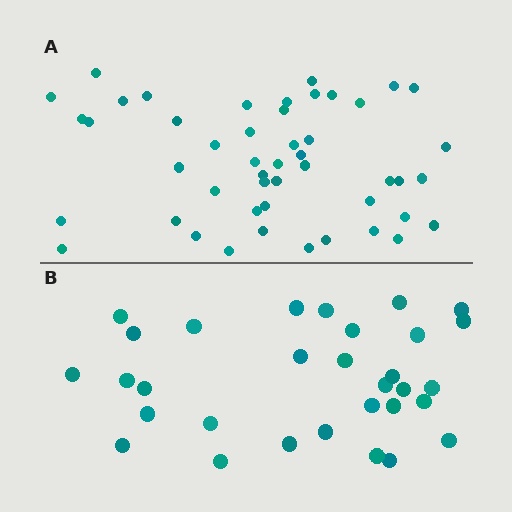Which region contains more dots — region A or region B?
Region A (the top region) has more dots.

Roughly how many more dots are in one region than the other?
Region A has approximately 15 more dots than region B.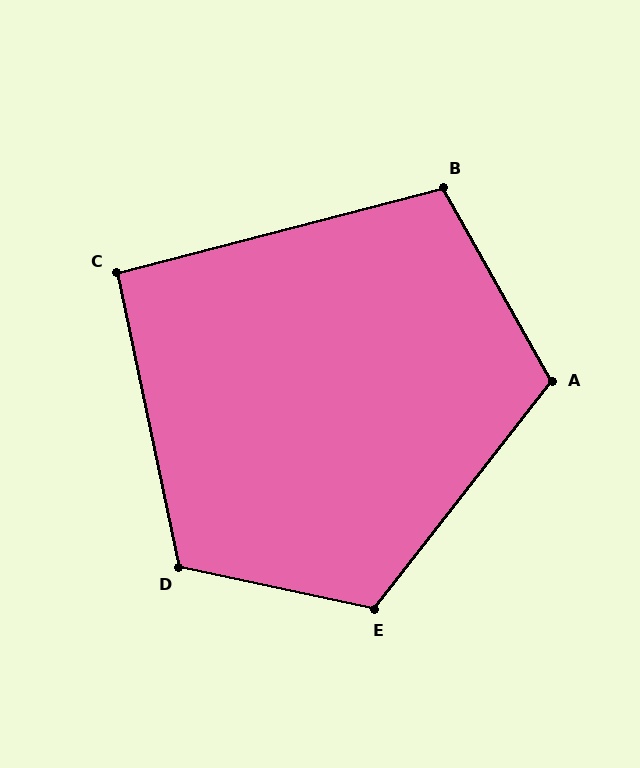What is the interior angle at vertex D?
Approximately 114 degrees (obtuse).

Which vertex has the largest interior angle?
E, at approximately 116 degrees.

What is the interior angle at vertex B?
Approximately 105 degrees (obtuse).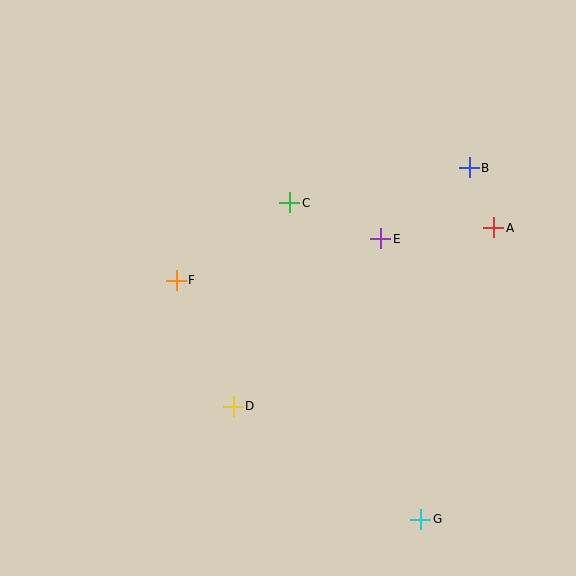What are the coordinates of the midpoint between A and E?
The midpoint between A and E is at (437, 233).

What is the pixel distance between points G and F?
The distance between G and F is 342 pixels.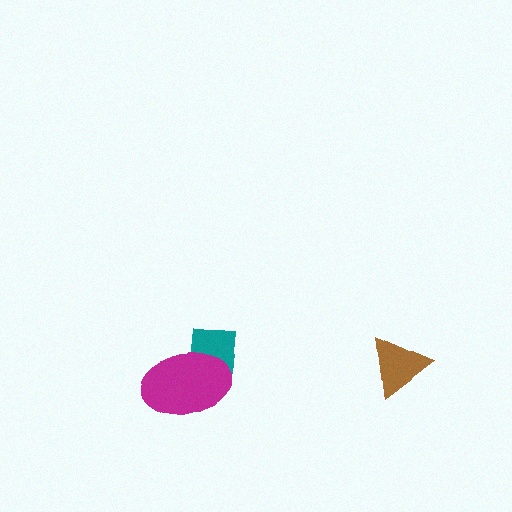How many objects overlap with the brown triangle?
0 objects overlap with the brown triangle.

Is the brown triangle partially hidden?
No, no other shape covers it.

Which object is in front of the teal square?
The magenta ellipse is in front of the teal square.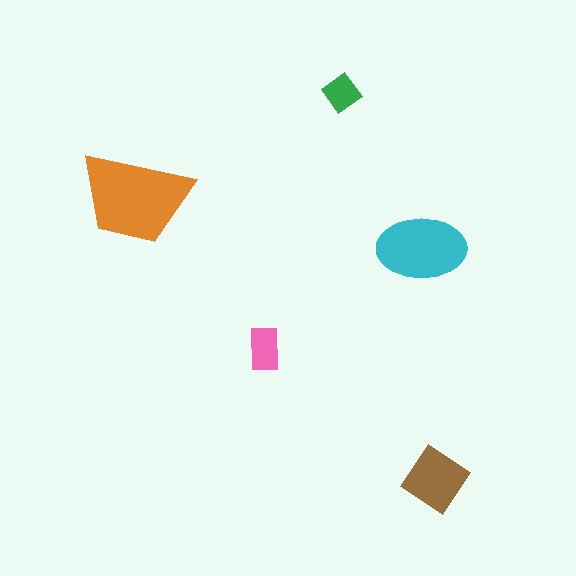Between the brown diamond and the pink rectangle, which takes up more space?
The brown diamond.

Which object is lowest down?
The brown diamond is bottommost.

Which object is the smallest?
The green diamond.